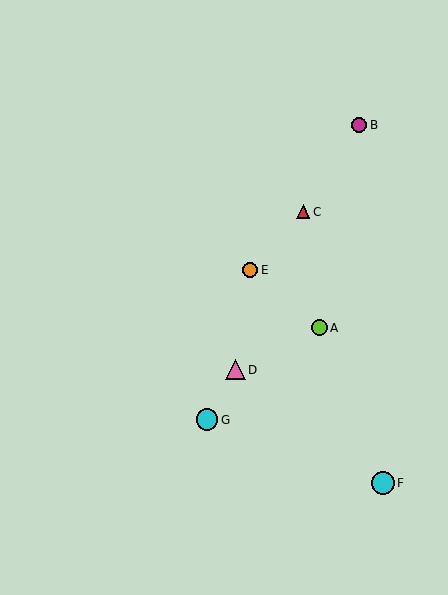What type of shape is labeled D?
Shape D is a pink triangle.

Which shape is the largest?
The cyan circle (labeled F) is the largest.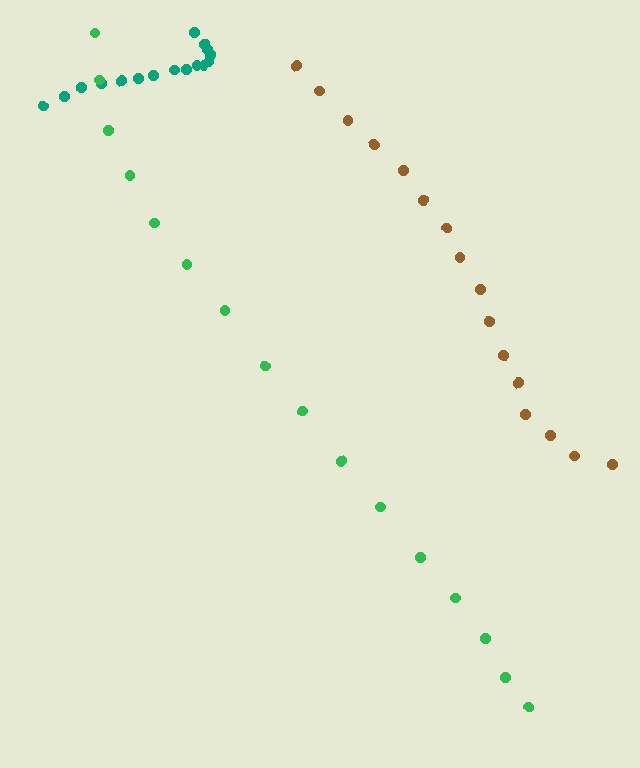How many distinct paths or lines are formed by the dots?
There are 3 distinct paths.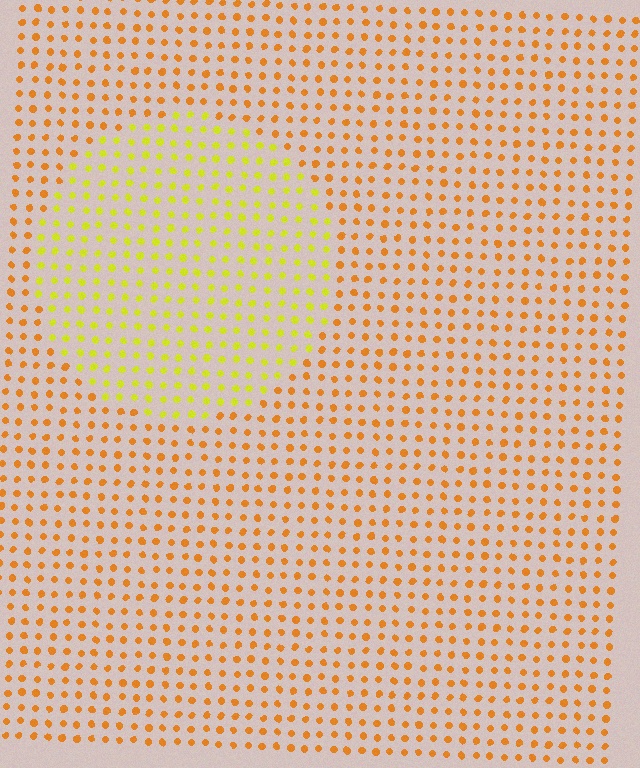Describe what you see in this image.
The image is filled with small orange elements in a uniform arrangement. A circle-shaped region is visible where the elements are tinted to a slightly different hue, forming a subtle color boundary.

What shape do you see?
I see a circle.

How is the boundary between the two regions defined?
The boundary is defined purely by a slight shift in hue (about 37 degrees). Spacing, size, and orientation are identical on both sides.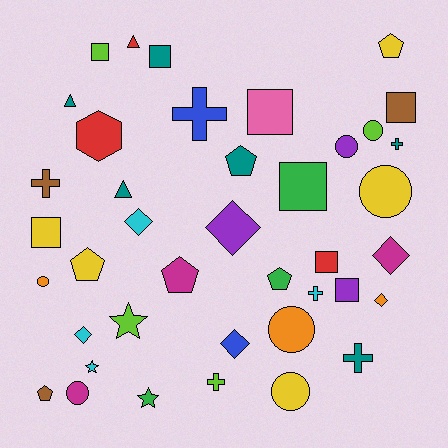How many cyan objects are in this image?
There are 4 cyan objects.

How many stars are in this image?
There are 3 stars.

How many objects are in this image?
There are 40 objects.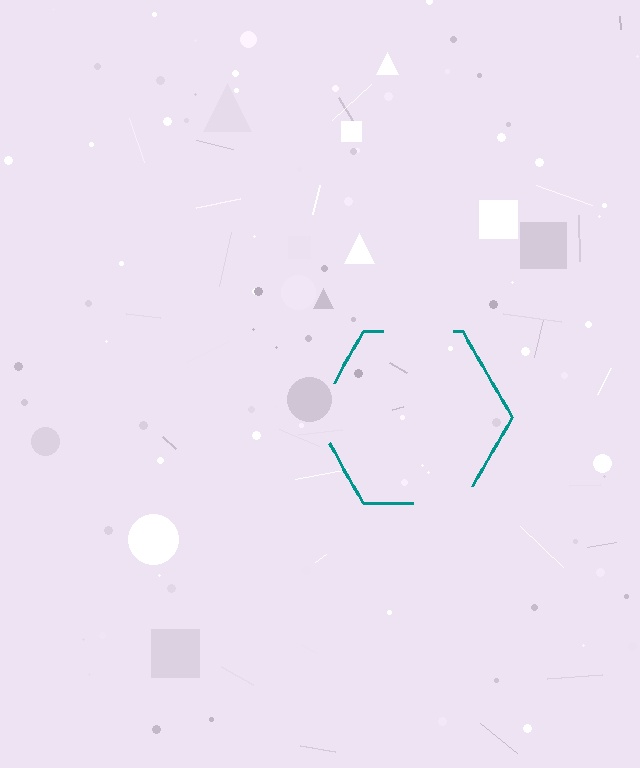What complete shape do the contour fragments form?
The contour fragments form a hexagon.